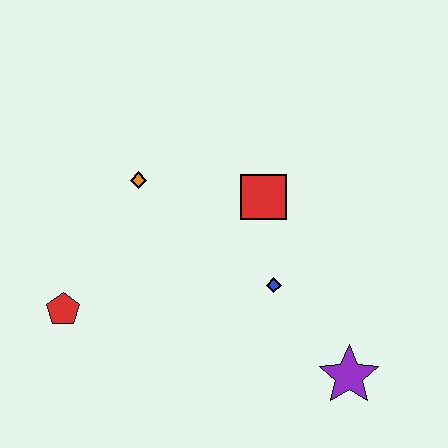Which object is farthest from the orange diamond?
The purple star is farthest from the orange diamond.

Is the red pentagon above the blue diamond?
No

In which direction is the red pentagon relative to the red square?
The red pentagon is to the left of the red square.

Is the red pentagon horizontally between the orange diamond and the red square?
No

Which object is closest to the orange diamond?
The red square is closest to the orange diamond.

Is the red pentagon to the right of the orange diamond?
No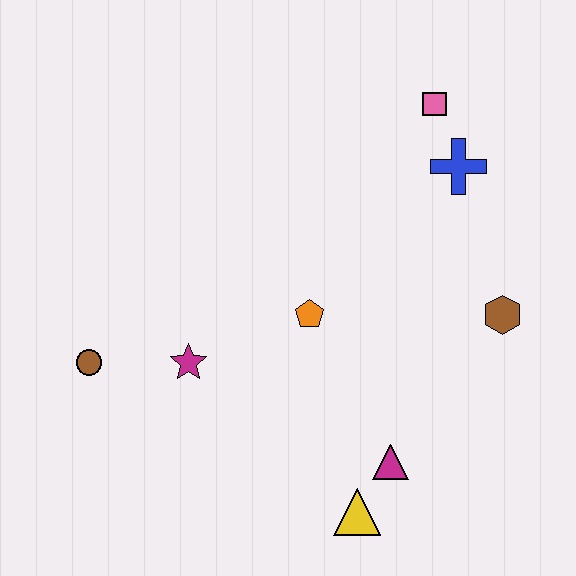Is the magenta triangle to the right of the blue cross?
No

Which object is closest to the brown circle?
The magenta star is closest to the brown circle.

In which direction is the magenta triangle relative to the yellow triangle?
The magenta triangle is above the yellow triangle.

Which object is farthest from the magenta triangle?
The pink square is farthest from the magenta triangle.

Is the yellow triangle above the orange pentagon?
No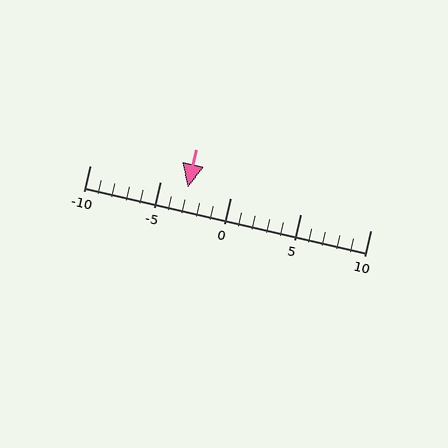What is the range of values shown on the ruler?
The ruler shows values from -10 to 10.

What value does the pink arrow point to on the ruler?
The pink arrow points to approximately -3.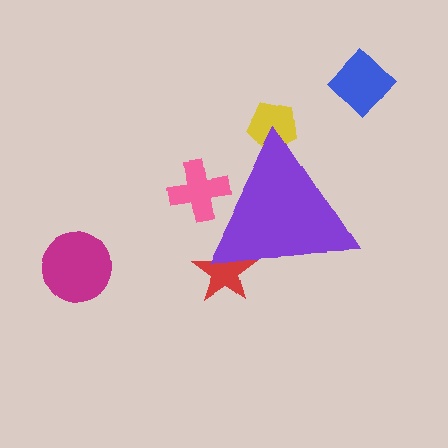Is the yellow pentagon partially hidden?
Yes, the yellow pentagon is partially hidden behind the purple triangle.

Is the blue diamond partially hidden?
No, the blue diamond is fully visible.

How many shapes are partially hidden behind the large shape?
3 shapes are partially hidden.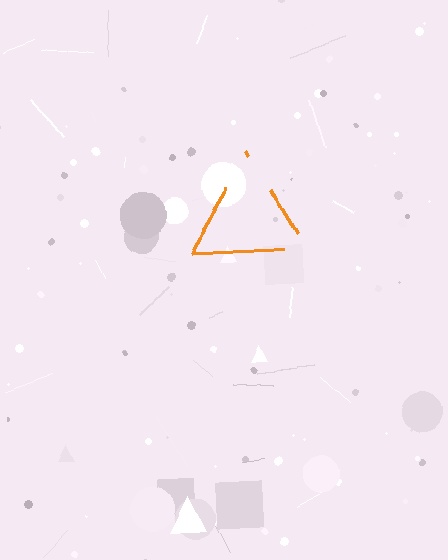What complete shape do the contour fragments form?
The contour fragments form a triangle.